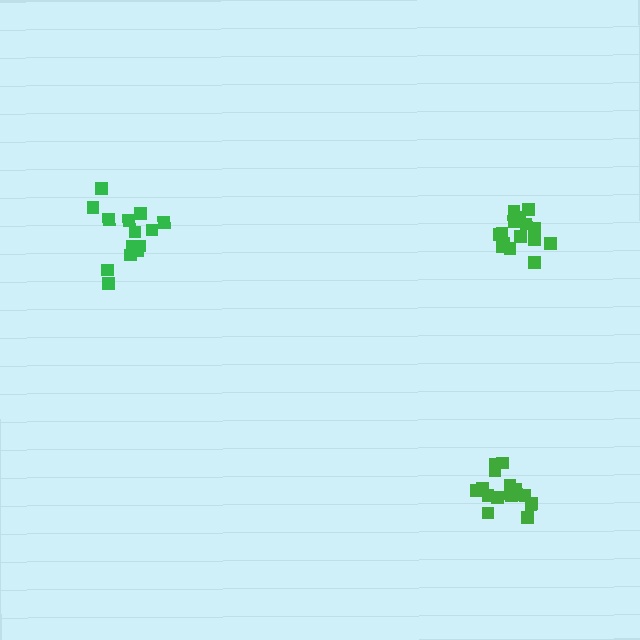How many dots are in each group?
Group 1: 18 dots, Group 2: 15 dots, Group 3: 14 dots (47 total).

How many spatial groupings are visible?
There are 3 spatial groupings.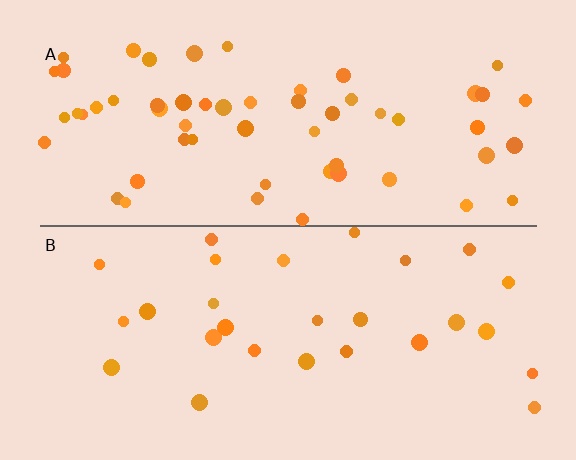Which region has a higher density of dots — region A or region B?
A (the top).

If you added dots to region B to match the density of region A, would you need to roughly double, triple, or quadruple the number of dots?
Approximately double.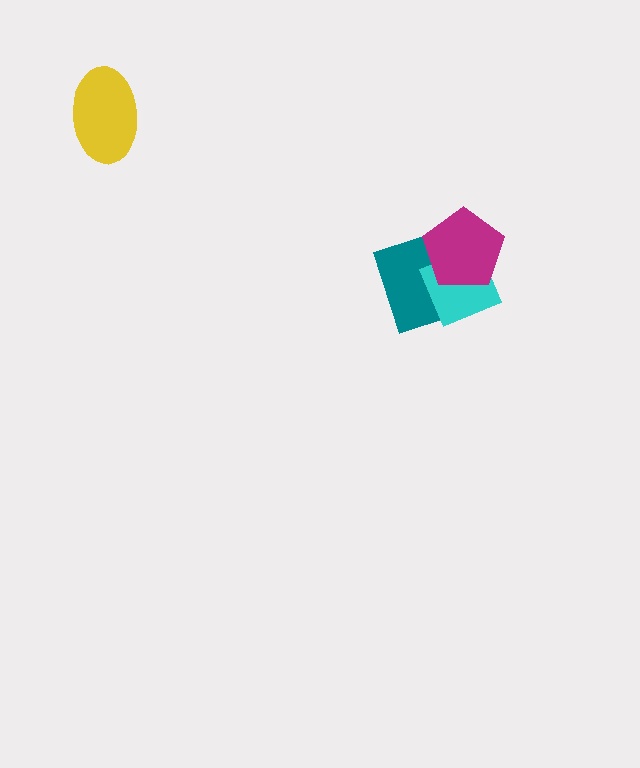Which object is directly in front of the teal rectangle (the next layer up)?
The cyan diamond is directly in front of the teal rectangle.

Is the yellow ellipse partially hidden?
No, no other shape covers it.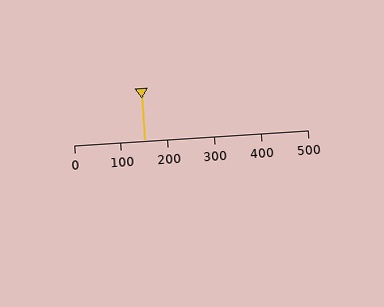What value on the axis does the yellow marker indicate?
The marker indicates approximately 150.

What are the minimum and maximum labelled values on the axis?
The axis runs from 0 to 500.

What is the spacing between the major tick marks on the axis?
The major ticks are spaced 100 apart.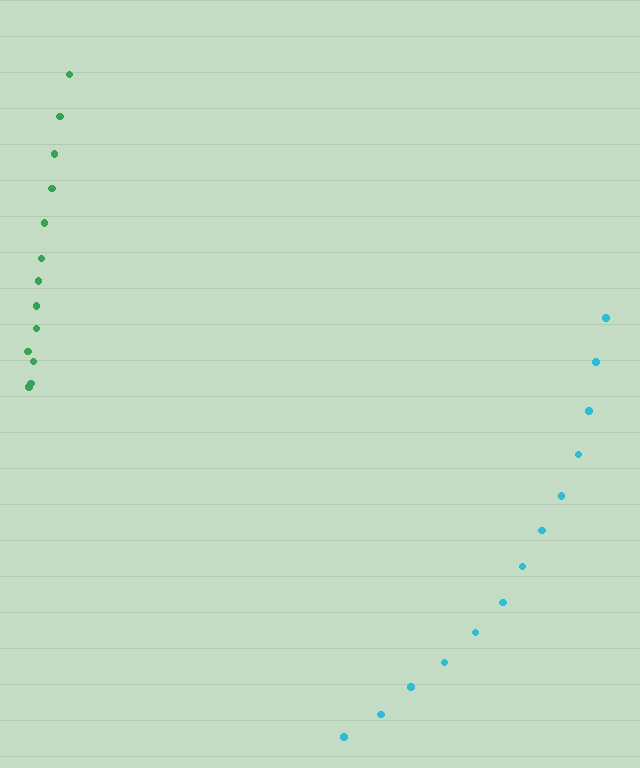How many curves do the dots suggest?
There are 2 distinct paths.